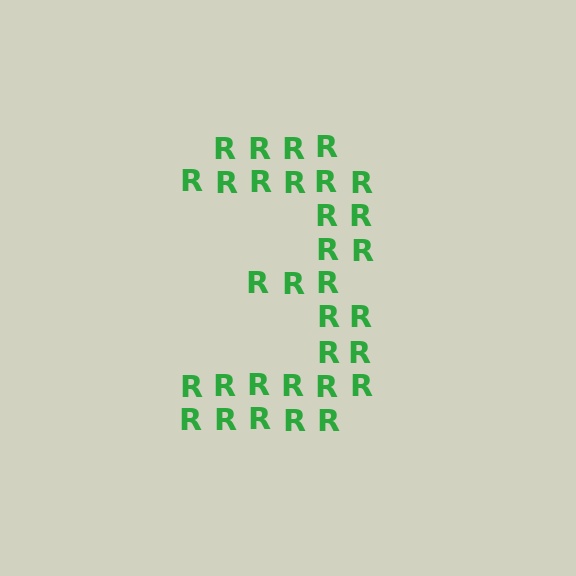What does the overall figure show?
The overall figure shows the digit 3.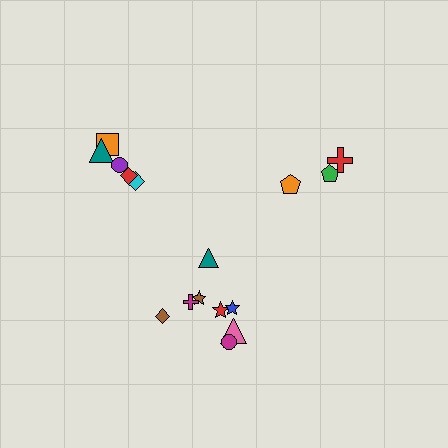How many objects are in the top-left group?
There are 5 objects.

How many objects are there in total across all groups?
There are 16 objects.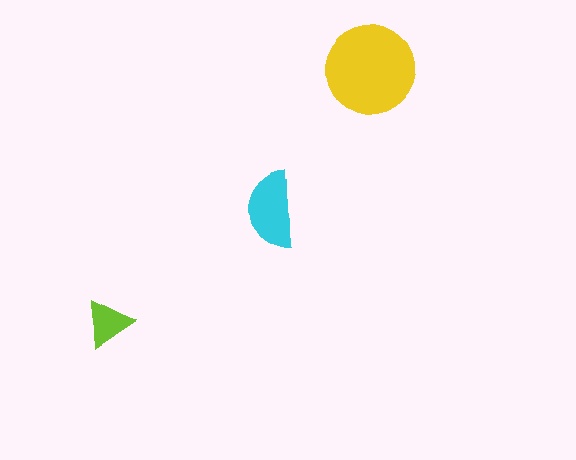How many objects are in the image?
There are 3 objects in the image.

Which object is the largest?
The yellow circle.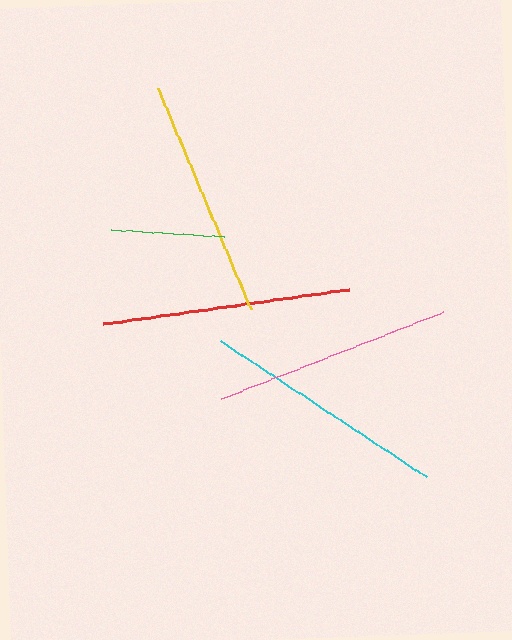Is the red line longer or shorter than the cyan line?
The red line is longer than the cyan line.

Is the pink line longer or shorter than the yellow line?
The yellow line is longer than the pink line.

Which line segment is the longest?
The red line is the longest at approximately 249 pixels.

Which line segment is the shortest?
The green line is the shortest at approximately 114 pixels.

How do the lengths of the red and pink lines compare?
The red and pink lines are approximately the same length.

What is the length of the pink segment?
The pink segment is approximately 239 pixels long.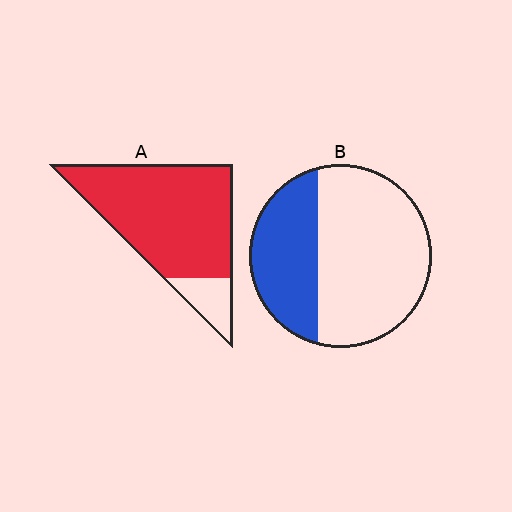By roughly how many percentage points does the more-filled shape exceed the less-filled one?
By roughly 50 percentage points (A over B).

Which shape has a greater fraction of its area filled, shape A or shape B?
Shape A.